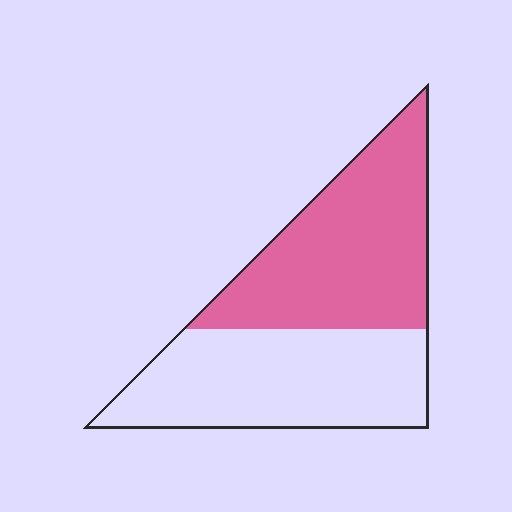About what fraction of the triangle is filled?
About one half (1/2).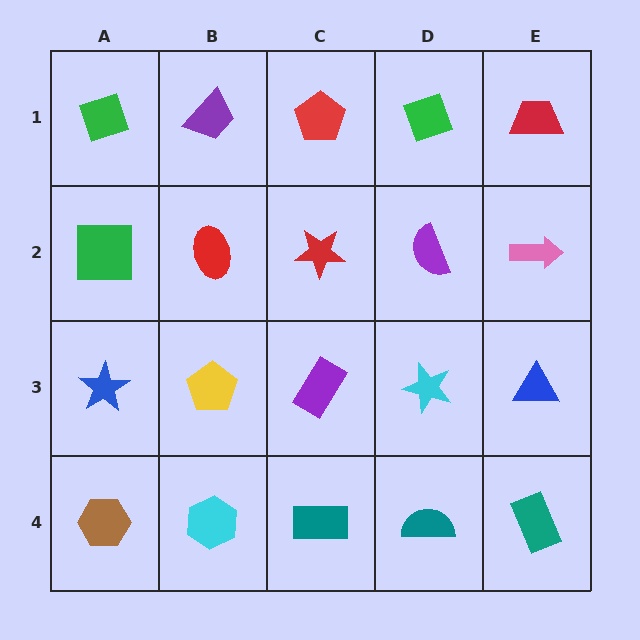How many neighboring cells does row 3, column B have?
4.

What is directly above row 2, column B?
A purple trapezoid.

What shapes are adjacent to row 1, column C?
A red star (row 2, column C), a purple trapezoid (row 1, column B), a green diamond (row 1, column D).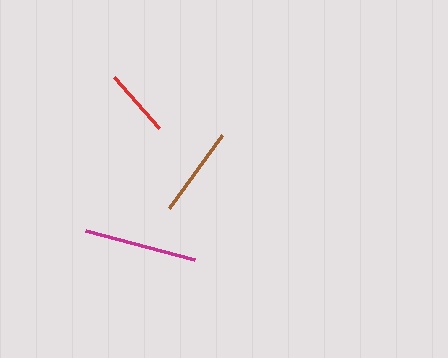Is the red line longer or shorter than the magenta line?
The magenta line is longer than the red line.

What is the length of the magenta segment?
The magenta segment is approximately 113 pixels long.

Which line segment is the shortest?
The red line is the shortest at approximately 68 pixels.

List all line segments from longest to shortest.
From longest to shortest: magenta, brown, red.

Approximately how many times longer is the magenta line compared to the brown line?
The magenta line is approximately 1.3 times the length of the brown line.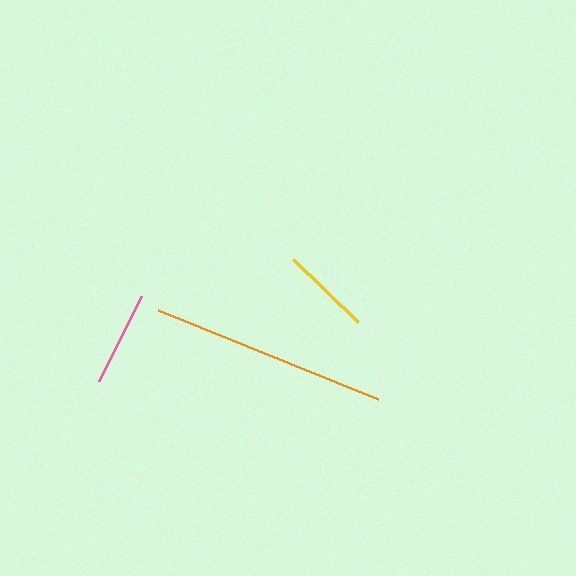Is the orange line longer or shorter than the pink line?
The orange line is longer than the pink line.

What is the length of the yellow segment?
The yellow segment is approximately 90 pixels long.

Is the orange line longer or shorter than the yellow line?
The orange line is longer than the yellow line.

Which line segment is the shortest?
The yellow line is the shortest at approximately 90 pixels.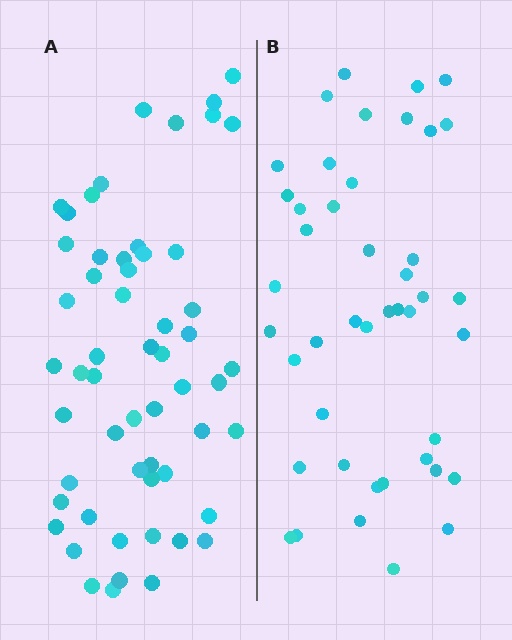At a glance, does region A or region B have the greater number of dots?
Region A (the left region) has more dots.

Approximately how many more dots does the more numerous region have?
Region A has roughly 12 or so more dots than region B.